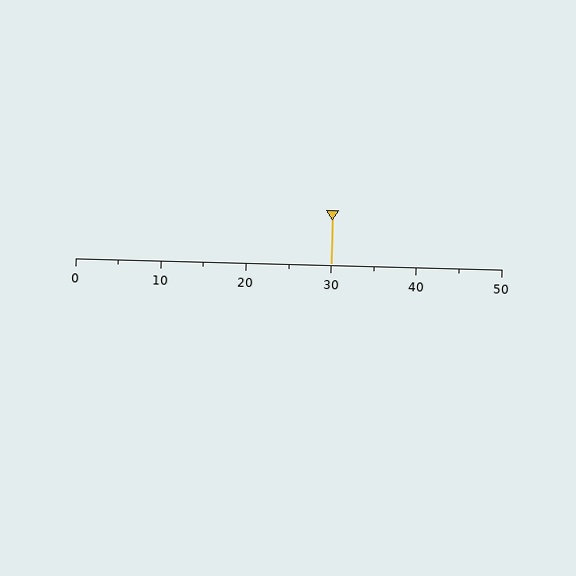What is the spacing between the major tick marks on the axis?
The major ticks are spaced 10 apart.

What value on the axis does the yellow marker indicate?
The marker indicates approximately 30.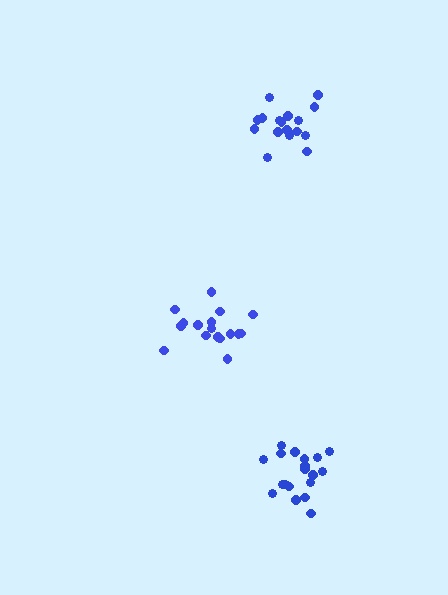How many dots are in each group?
Group 1: 17 dots, Group 2: 17 dots, Group 3: 19 dots (53 total).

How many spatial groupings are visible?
There are 3 spatial groupings.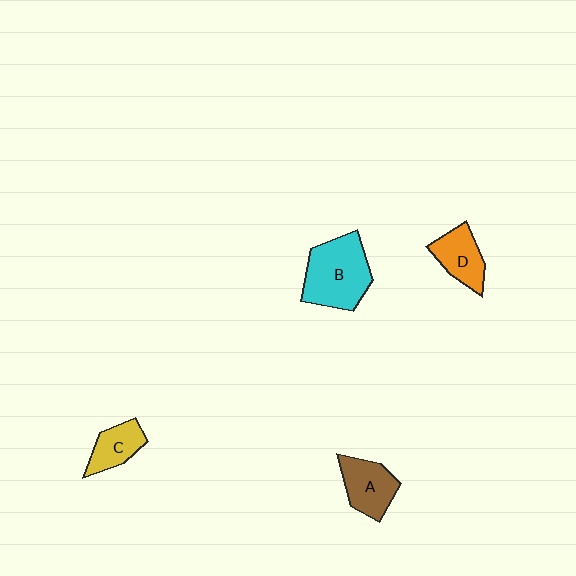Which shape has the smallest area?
Shape C (yellow).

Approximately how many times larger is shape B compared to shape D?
Approximately 1.7 times.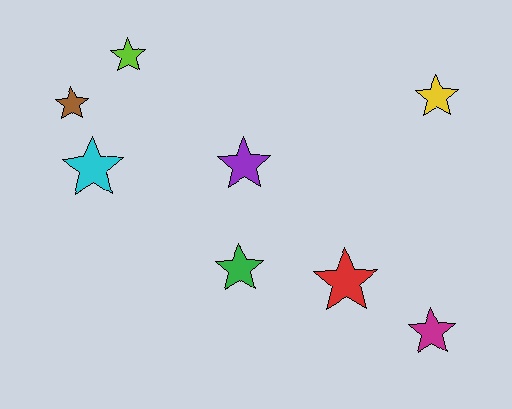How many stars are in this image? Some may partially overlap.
There are 8 stars.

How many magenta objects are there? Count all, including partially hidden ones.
There is 1 magenta object.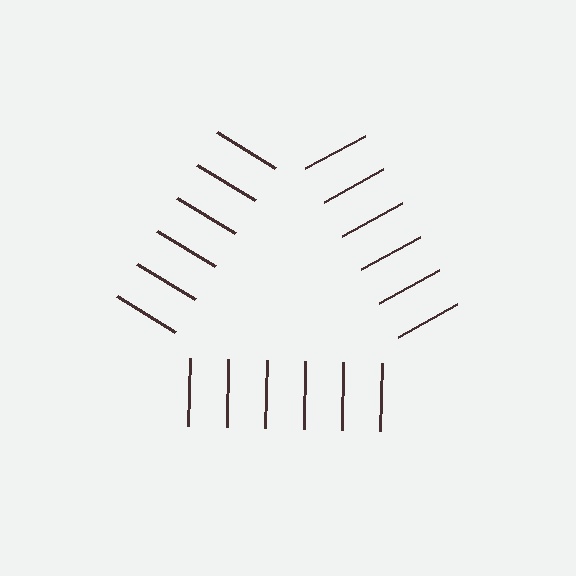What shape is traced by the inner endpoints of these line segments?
An illusory triangle — the line segments terminate on its edges but no continuous stroke is drawn.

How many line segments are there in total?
18 — 6 along each of the 3 edges.